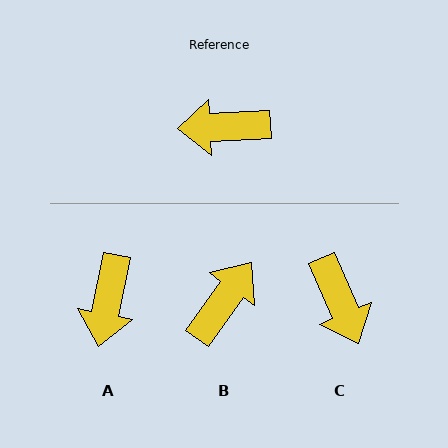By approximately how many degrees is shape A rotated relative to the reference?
Approximately 76 degrees counter-clockwise.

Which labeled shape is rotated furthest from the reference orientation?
B, about 129 degrees away.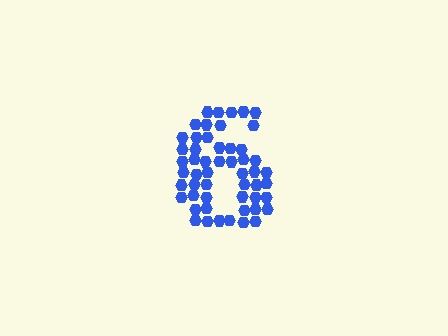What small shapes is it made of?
It is made of small hexagons.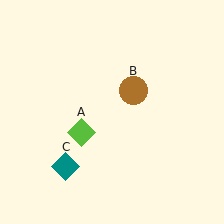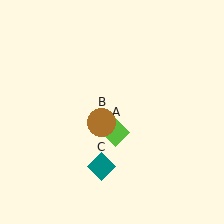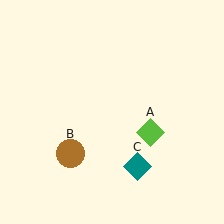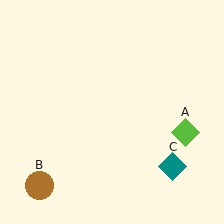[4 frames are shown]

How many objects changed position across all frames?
3 objects changed position: lime diamond (object A), brown circle (object B), teal diamond (object C).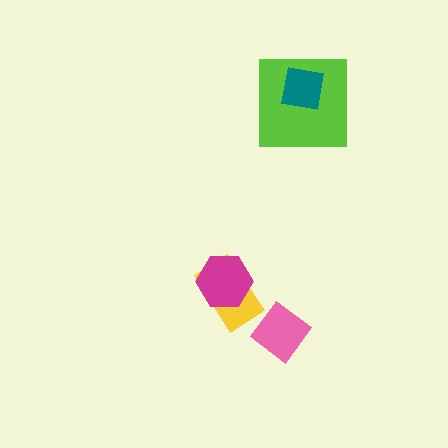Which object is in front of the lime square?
The teal square is in front of the lime square.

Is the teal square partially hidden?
No, no other shape covers it.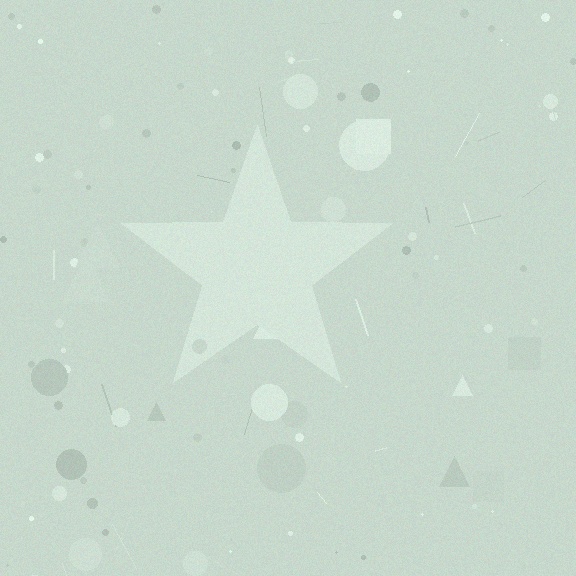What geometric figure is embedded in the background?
A star is embedded in the background.